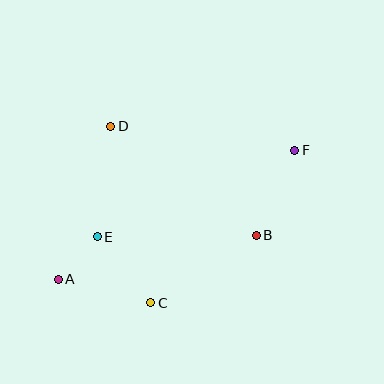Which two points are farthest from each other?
Points A and F are farthest from each other.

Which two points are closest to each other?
Points A and E are closest to each other.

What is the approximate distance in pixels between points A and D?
The distance between A and D is approximately 162 pixels.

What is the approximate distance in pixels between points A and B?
The distance between A and B is approximately 203 pixels.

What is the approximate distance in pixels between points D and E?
The distance between D and E is approximately 112 pixels.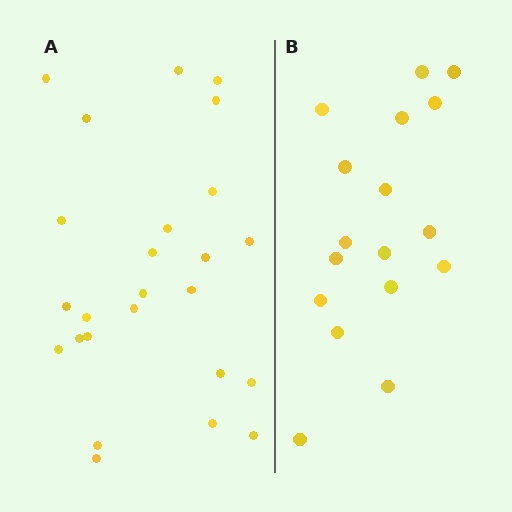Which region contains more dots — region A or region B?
Region A (the left region) has more dots.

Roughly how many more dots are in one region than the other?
Region A has roughly 8 or so more dots than region B.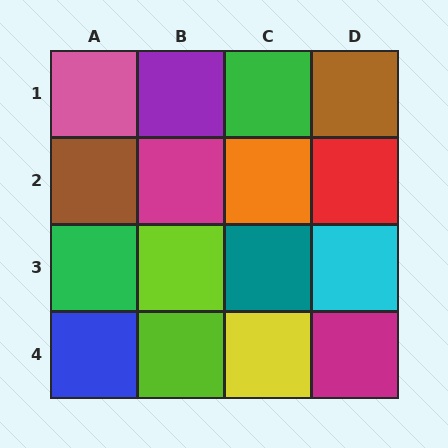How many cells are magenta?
2 cells are magenta.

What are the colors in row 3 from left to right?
Green, lime, teal, cyan.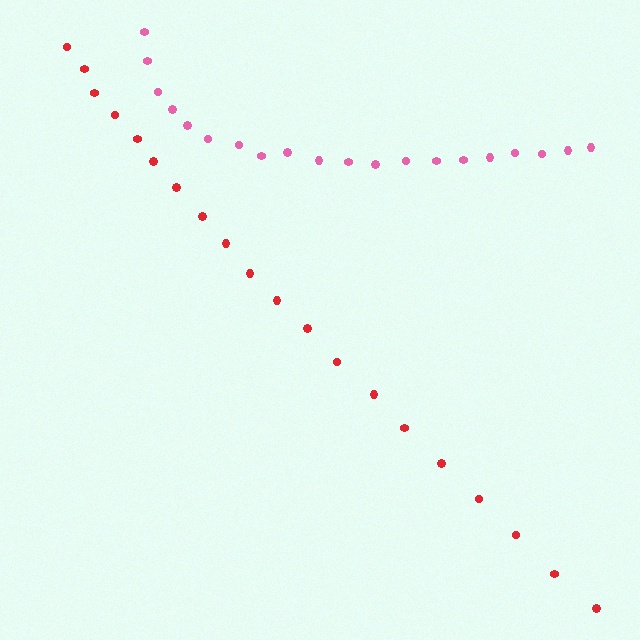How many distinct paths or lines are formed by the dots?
There are 2 distinct paths.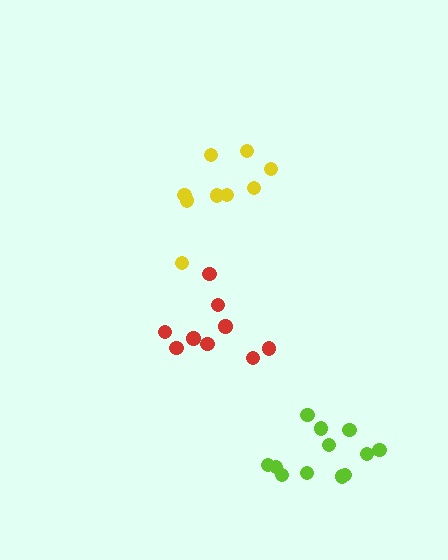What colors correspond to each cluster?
The clusters are colored: red, lime, yellow.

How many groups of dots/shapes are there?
There are 3 groups.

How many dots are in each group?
Group 1: 9 dots, Group 2: 12 dots, Group 3: 9 dots (30 total).